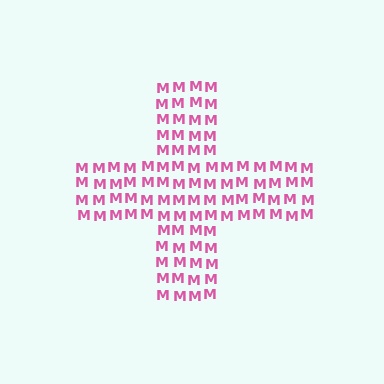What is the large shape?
The large shape is a cross.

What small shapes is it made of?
It is made of small letter M's.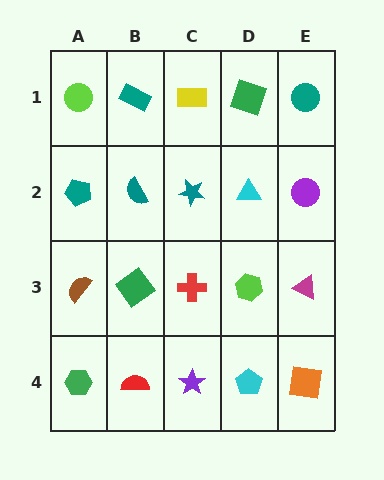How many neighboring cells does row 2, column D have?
4.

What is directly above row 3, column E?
A purple circle.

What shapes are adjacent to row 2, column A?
A lime circle (row 1, column A), a brown semicircle (row 3, column A), a teal semicircle (row 2, column B).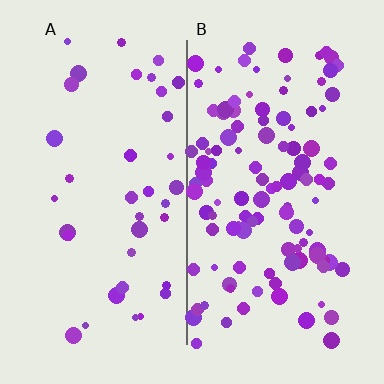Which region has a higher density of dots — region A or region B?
B (the right).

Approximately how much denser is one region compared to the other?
Approximately 2.9× — region B over region A.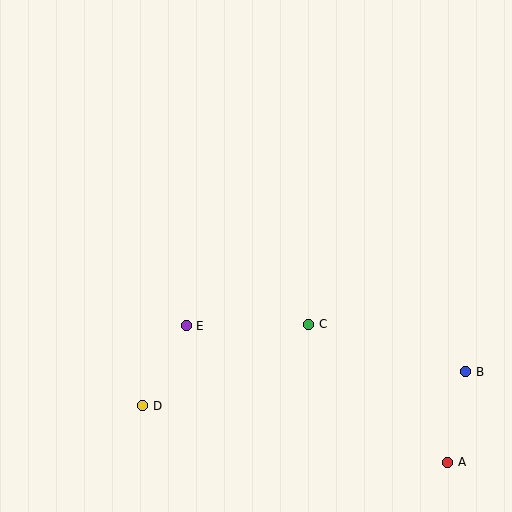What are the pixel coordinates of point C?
Point C is at (309, 324).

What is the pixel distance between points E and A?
The distance between E and A is 295 pixels.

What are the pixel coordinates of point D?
Point D is at (143, 406).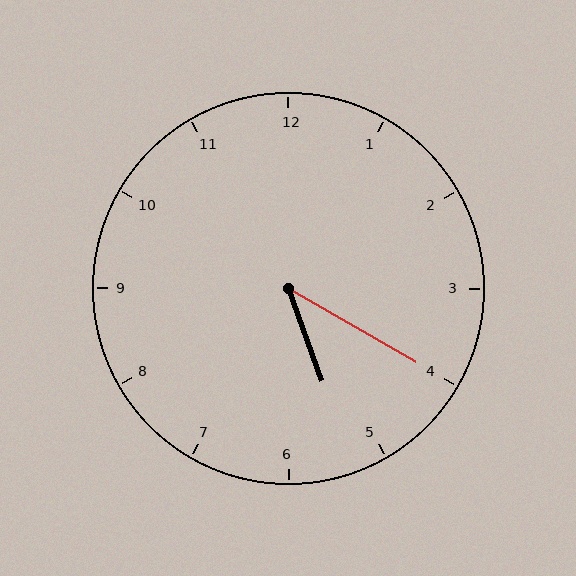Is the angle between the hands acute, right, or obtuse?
It is acute.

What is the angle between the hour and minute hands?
Approximately 40 degrees.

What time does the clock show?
5:20.